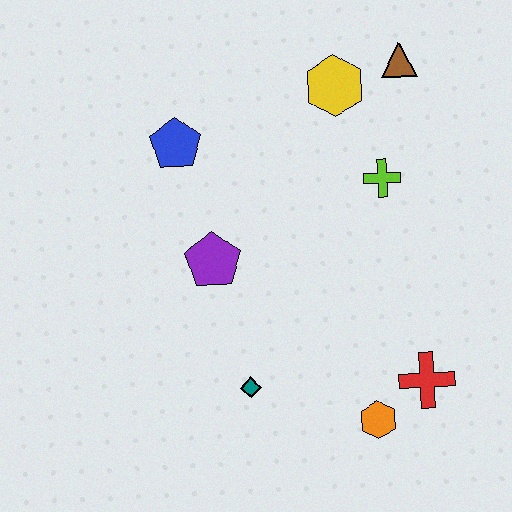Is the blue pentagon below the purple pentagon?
No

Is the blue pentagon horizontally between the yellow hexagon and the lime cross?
No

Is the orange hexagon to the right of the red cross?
No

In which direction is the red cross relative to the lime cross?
The red cross is below the lime cross.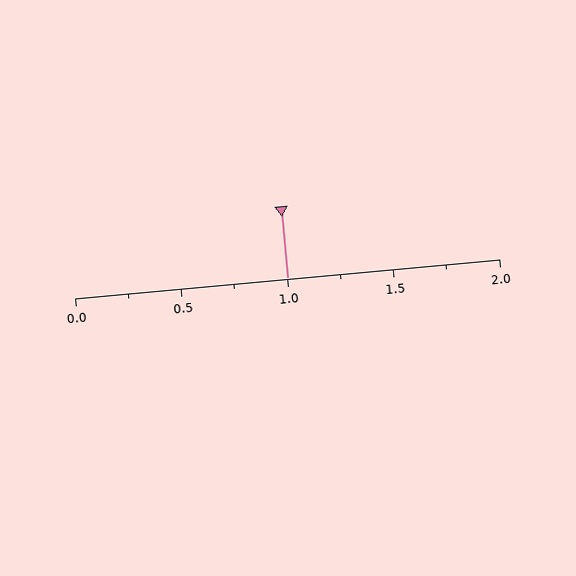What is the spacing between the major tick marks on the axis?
The major ticks are spaced 0.5 apart.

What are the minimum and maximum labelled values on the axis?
The axis runs from 0.0 to 2.0.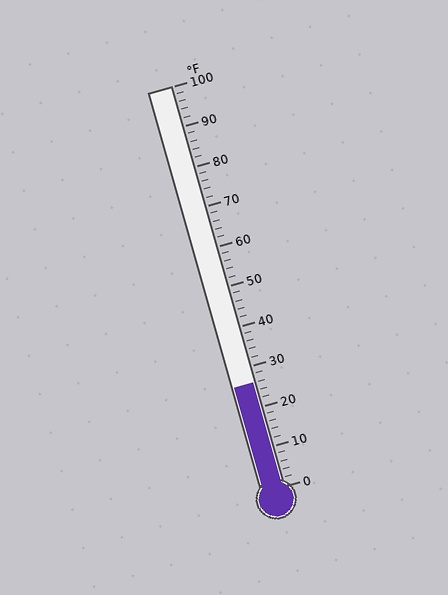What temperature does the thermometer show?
The thermometer shows approximately 26°F.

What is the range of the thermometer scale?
The thermometer scale ranges from 0°F to 100°F.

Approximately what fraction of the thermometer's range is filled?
The thermometer is filled to approximately 25% of its range.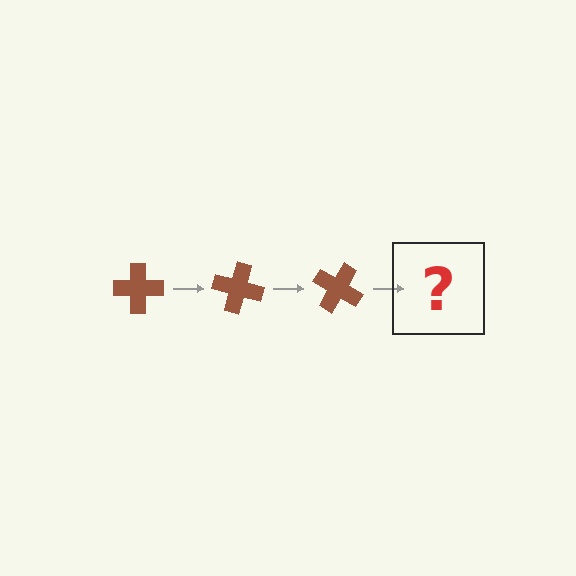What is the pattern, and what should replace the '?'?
The pattern is that the cross rotates 15 degrees each step. The '?' should be a brown cross rotated 45 degrees.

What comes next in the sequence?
The next element should be a brown cross rotated 45 degrees.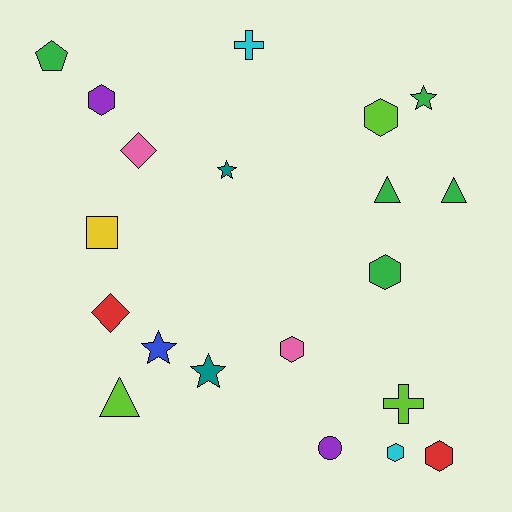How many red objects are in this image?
There are 2 red objects.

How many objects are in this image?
There are 20 objects.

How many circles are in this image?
There is 1 circle.